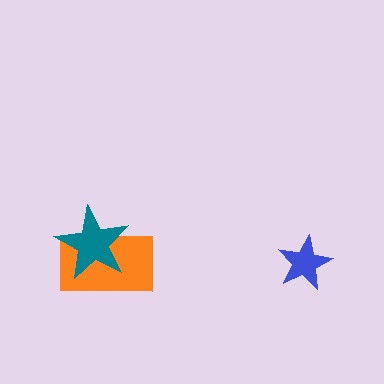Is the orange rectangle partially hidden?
Yes, it is partially covered by another shape.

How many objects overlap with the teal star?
1 object overlaps with the teal star.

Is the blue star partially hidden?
No, no other shape covers it.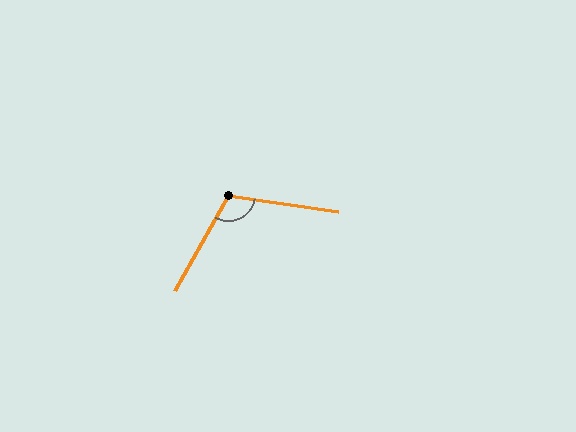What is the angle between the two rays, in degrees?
Approximately 111 degrees.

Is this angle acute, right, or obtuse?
It is obtuse.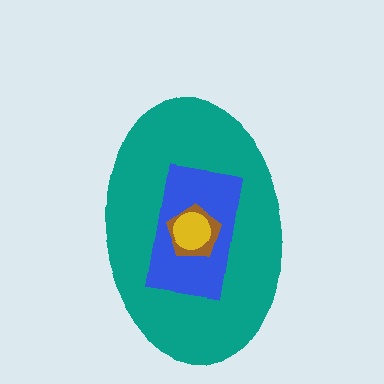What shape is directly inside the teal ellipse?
The blue rectangle.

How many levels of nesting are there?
4.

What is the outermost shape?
The teal ellipse.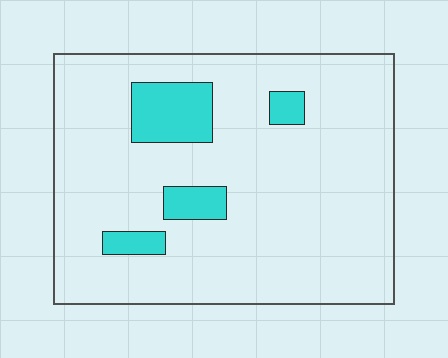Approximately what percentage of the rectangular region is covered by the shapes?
Approximately 10%.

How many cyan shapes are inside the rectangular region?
4.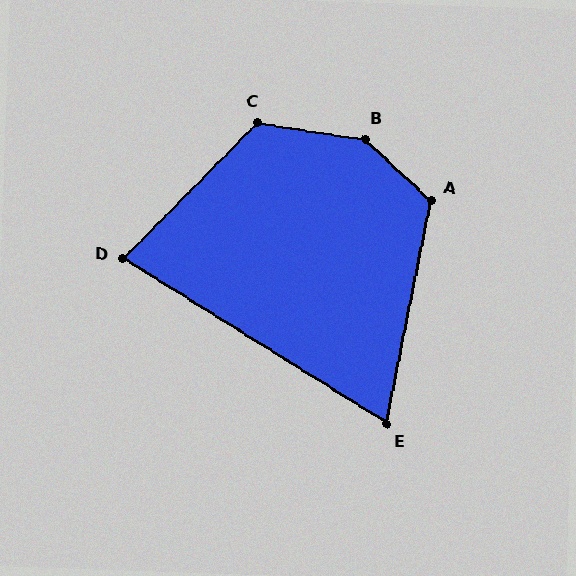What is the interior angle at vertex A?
Approximately 122 degrees (obtuse).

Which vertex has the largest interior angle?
B, at approximately 145 degrees.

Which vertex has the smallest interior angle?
E, at approximately 69 degrees.